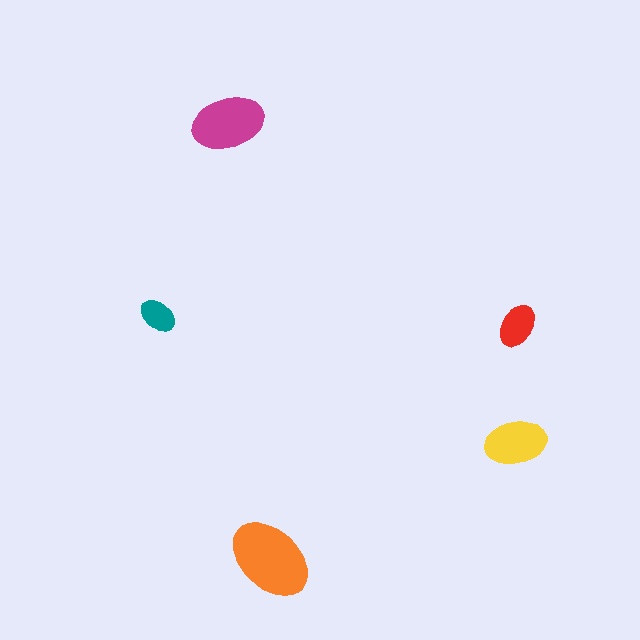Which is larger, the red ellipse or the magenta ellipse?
The magenta one.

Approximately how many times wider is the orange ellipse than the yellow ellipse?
About 1.5 times wider.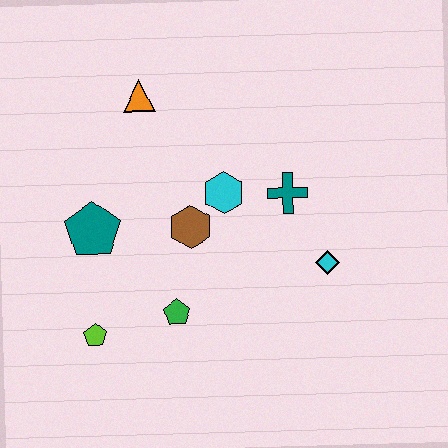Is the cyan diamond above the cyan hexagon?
No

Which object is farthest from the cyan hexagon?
The lime pentagon is farthest from the cyan hexagon.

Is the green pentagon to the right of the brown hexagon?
No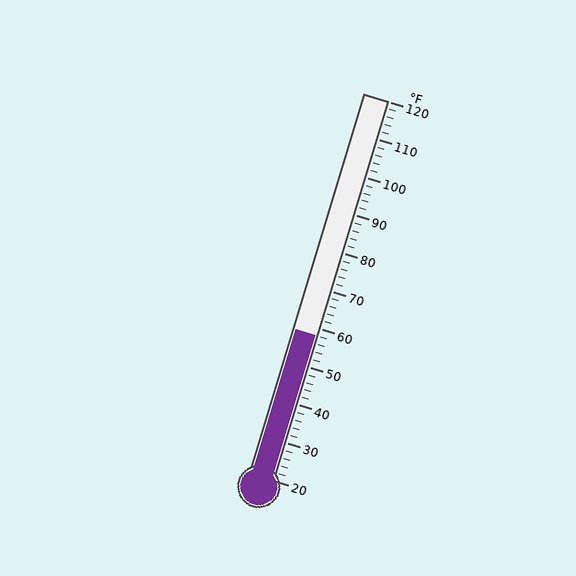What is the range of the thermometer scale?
The thermometer scale ranges from 20°F to 120°F.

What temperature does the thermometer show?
The thermometer shows approximately 58°F.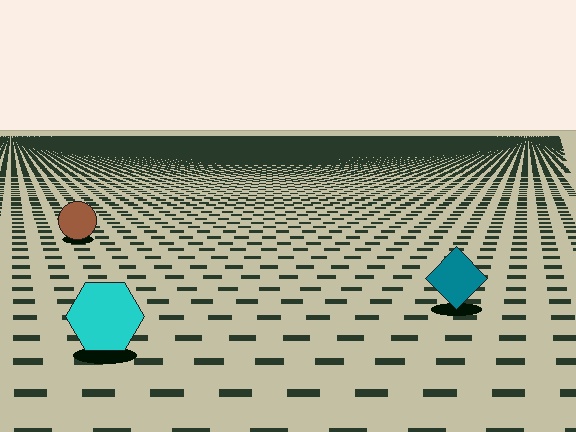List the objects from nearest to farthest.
From nearest to farthest: the cyan hexagon, the teal diamond, the brown circle.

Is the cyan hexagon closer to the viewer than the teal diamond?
Yes. The cyan hexagon is closer — you can tell from the texture gradient: the ground texture is coarser near it.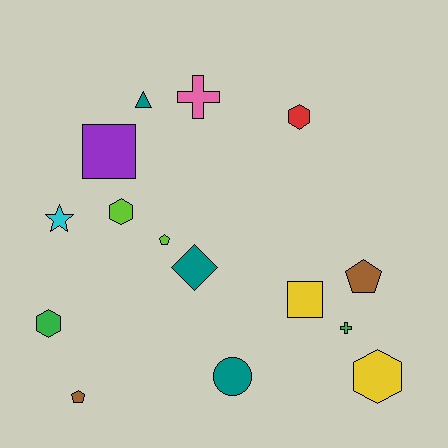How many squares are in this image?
There are 2 squares.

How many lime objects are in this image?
There are 2 lime objects.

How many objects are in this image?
There are 15 objects.